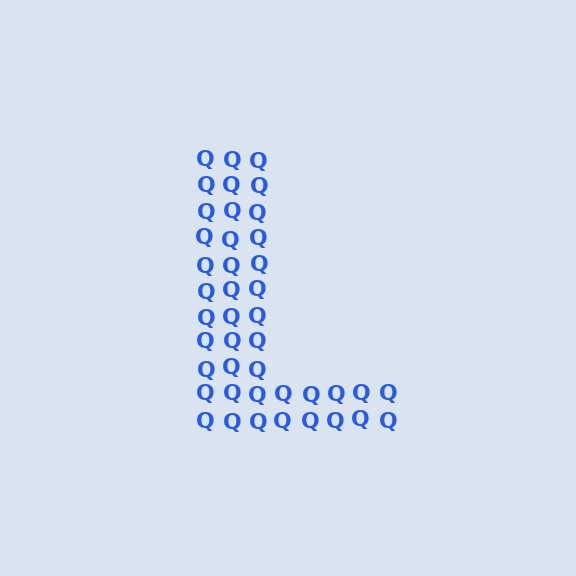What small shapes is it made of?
It is made of small letter Q's.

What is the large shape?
The large shape is the letter L.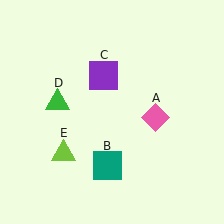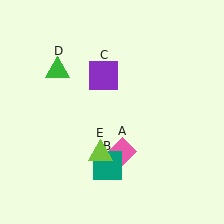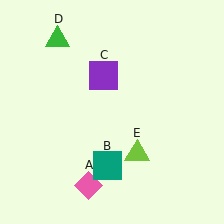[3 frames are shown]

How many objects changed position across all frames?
3 objects changed position: pink diamond (object A), green triangle (object D), lime triangle (object E).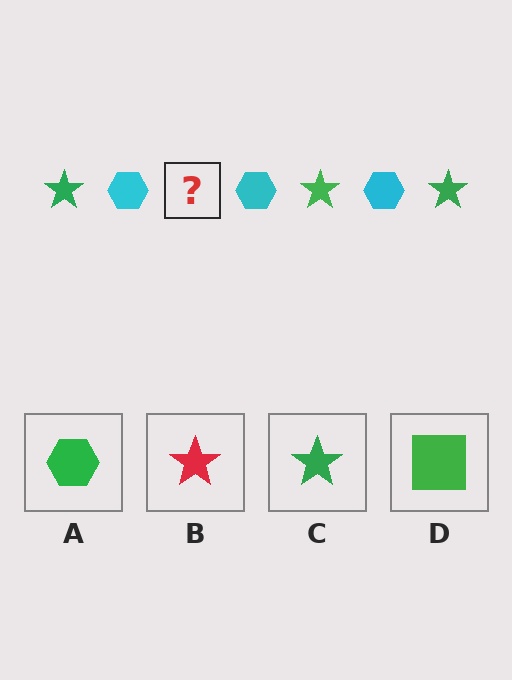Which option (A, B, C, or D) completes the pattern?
C.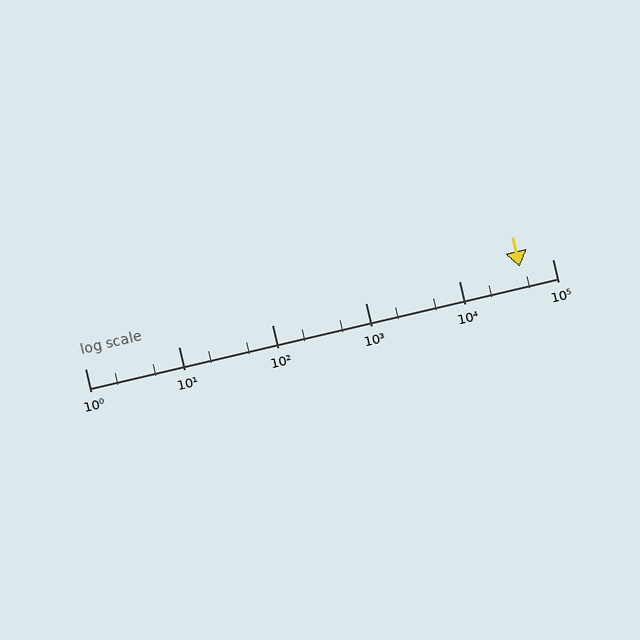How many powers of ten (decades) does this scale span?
The scale spans 5 decades, from 1 to 100000.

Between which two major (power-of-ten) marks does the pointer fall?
The pointer is between 10000 and 100000.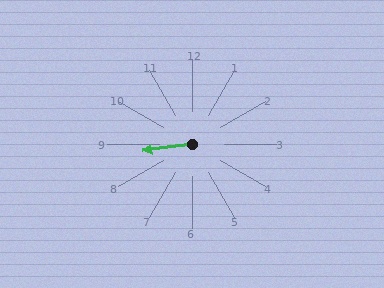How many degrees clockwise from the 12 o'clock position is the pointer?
Approximately 262 degrees.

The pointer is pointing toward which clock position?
Roughly 9 o'clock.